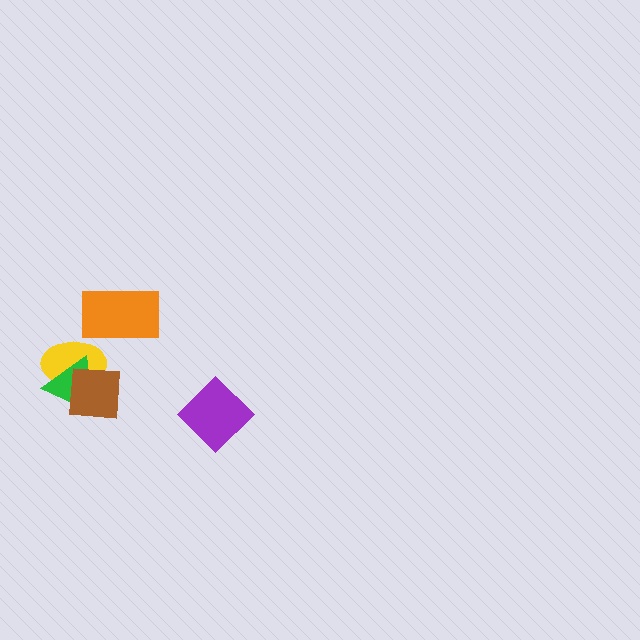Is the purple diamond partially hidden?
No, no other shape covers it.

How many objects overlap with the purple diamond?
0 objects overlap with the purple diamond.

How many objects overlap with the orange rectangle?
0 objects overlap with the orange rectangle.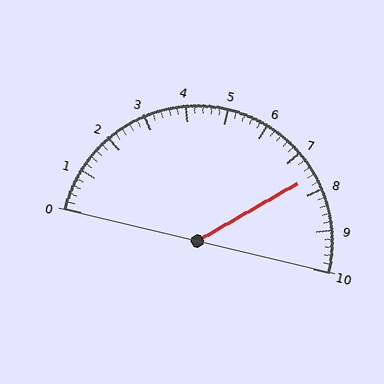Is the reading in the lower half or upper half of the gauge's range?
The reading is in the upper half of the range (0 to 10).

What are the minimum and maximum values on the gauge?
The gauge ranges from 0 to 10.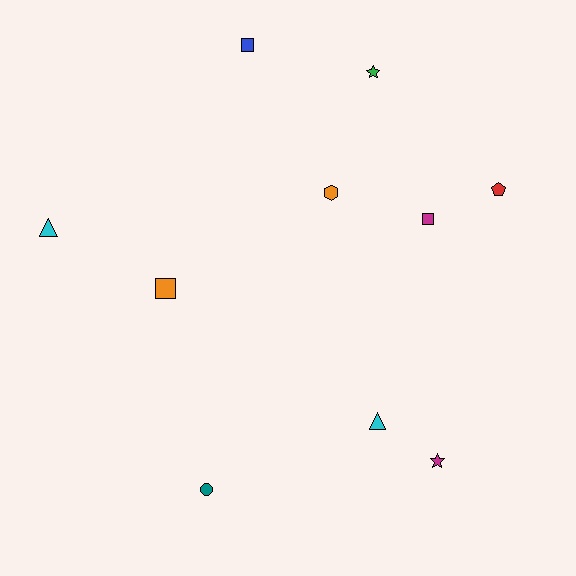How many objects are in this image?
There are 10 objects.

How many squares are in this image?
There are 3 squares.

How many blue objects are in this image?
There is 1 blue object.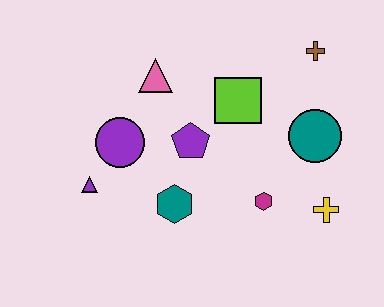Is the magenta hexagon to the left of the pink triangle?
No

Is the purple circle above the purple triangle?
Yes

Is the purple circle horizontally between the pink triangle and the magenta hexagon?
No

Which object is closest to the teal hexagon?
The purple pentagon is closest to the teal hexagon.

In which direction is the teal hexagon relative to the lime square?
The teal hexagon is below the lime square.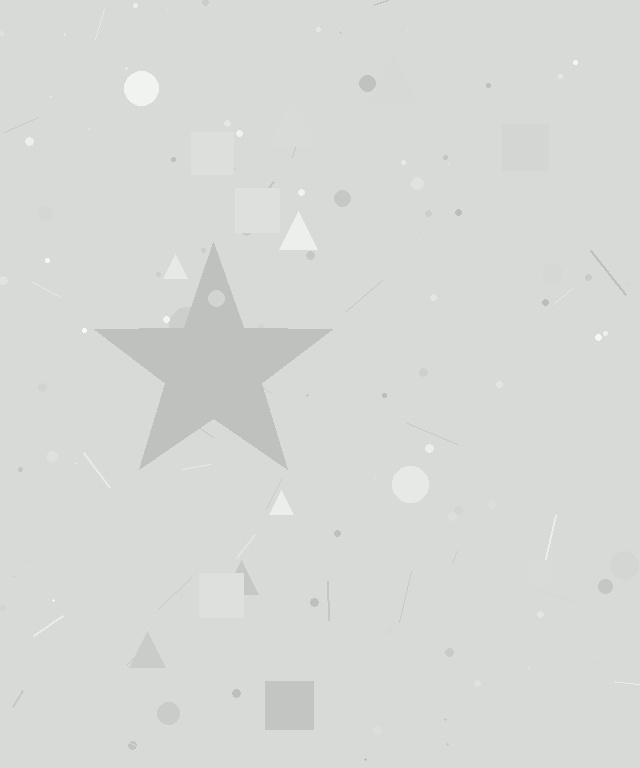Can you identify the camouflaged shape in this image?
The camouflaged shape is a star.